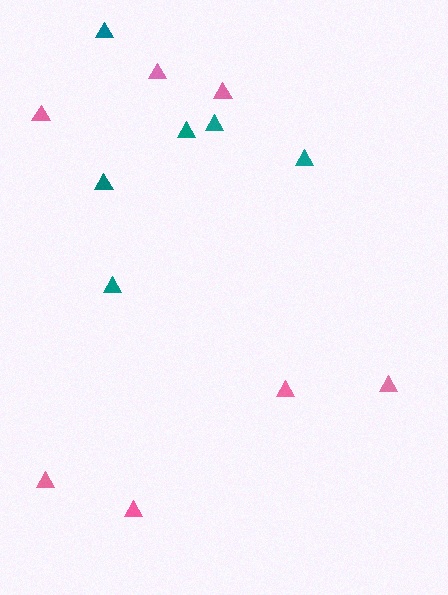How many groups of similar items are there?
There are 2 groups: one group of pink triangles (7) and one group of teal triangles (6).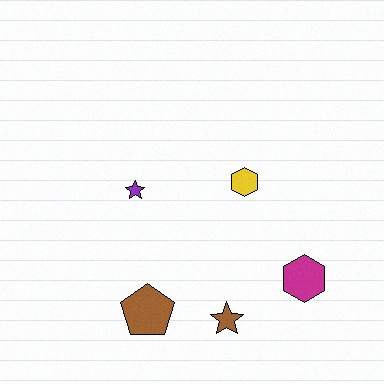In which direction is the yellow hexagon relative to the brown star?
The yellow hexagon is above the brown star.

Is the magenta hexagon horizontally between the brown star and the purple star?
No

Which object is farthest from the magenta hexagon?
The purple star is farthest from the magenta hexagon.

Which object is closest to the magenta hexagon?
The brown star is closest to the magenta hexagon.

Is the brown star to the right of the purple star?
Yes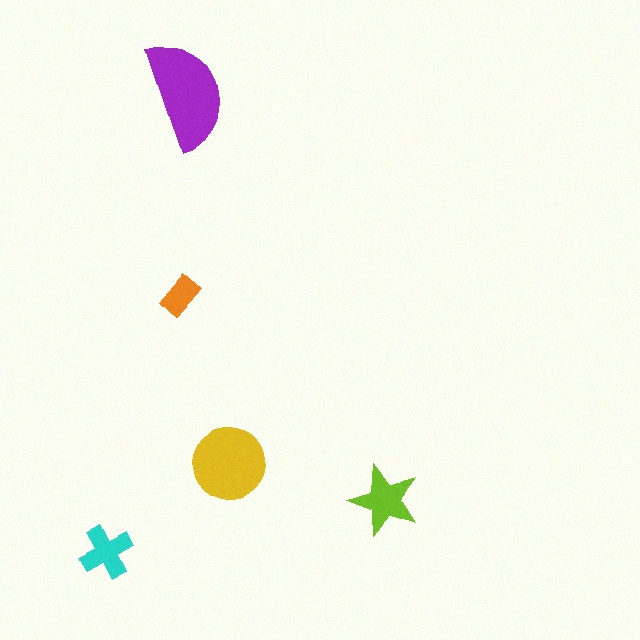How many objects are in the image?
There are 5 objects in the image.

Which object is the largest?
The purple semicircle.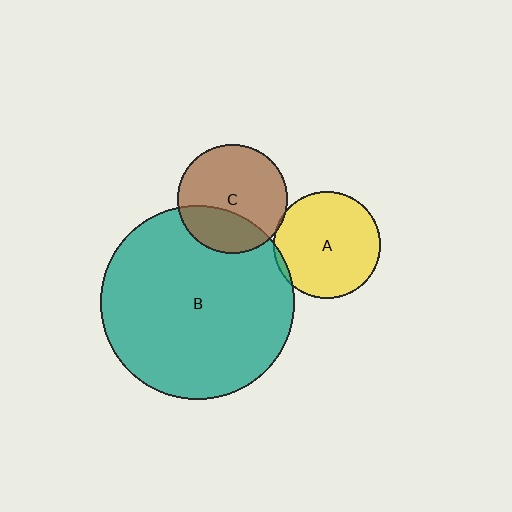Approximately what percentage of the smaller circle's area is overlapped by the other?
Approximately 30%.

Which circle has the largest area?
Circle B (teal).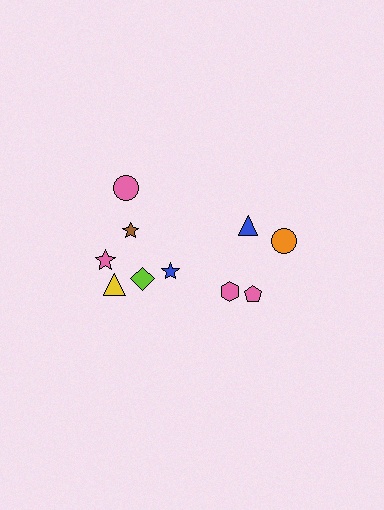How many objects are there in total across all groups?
There are 10 objects.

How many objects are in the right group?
There are 4 objects.